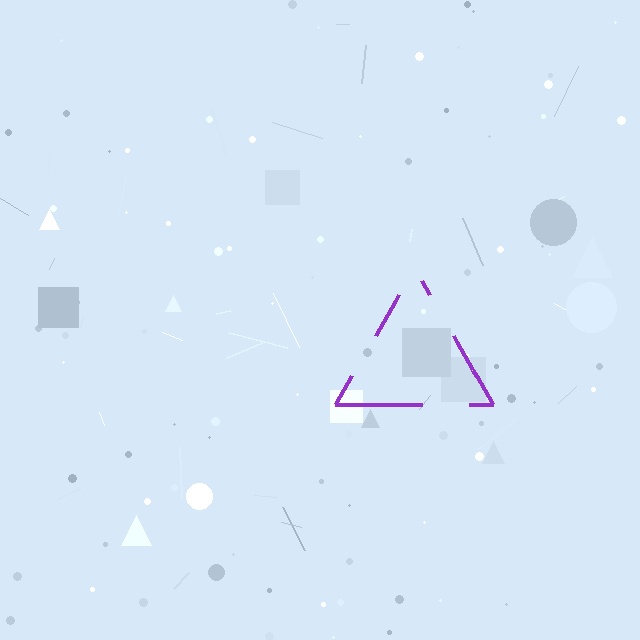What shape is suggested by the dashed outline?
The dashed outline suggests a triangle.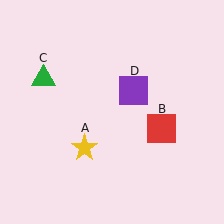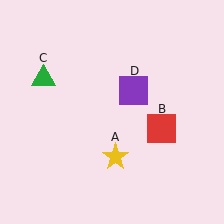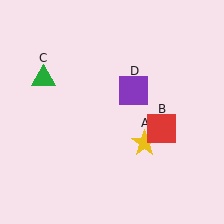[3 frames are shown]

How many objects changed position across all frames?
1 object changed position: yellow star (object A).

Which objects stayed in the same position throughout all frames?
Red square (object B) and green triangle (object C) and purple square (object D) remained stationary.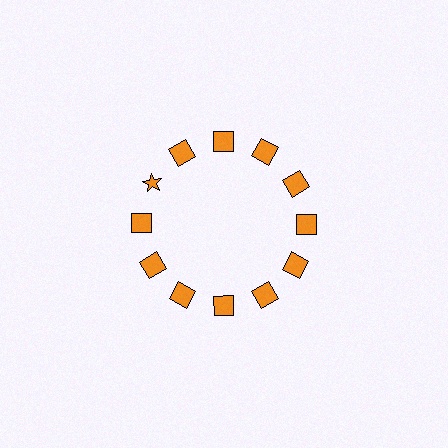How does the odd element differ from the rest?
It has a different shape: star instead of square.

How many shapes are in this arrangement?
There are 12 shapes arranged in a ring pattern.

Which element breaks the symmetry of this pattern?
The orange star at roughly the 10 o'clock position breaks the symmetry. All other shapes are orange squares.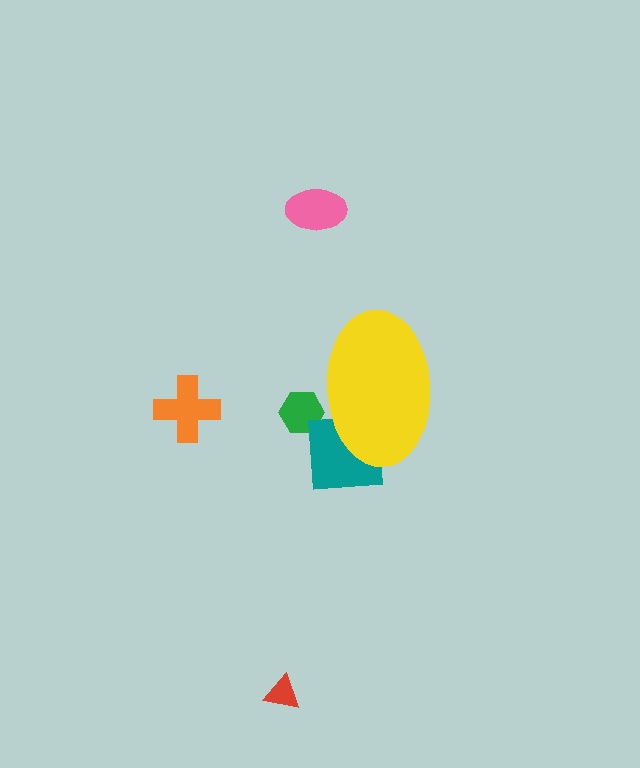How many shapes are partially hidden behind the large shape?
2 shapes are partially hidden.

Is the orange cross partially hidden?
No, the orange cross is fully visible.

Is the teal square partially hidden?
Yes, the teal square is partially hidden behind the yellow ellipse.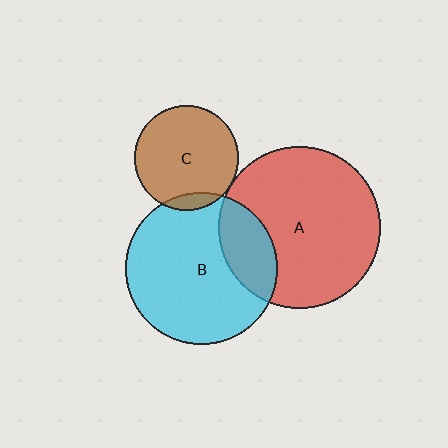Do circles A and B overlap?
Yes.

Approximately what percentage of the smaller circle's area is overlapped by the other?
Approximately 20%.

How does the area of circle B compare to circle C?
Approximately 2.1 times.